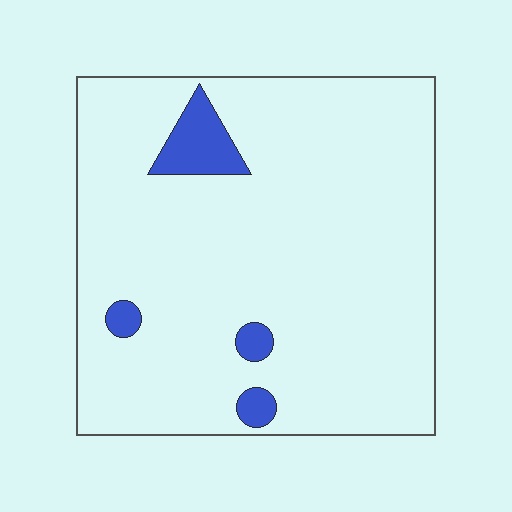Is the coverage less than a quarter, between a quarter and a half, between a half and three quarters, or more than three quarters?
Less than a quarter.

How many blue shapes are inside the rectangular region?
4.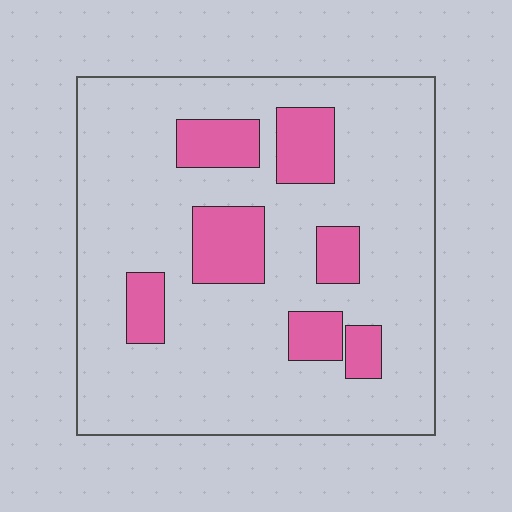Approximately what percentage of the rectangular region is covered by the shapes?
Approximately 20%.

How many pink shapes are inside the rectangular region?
7.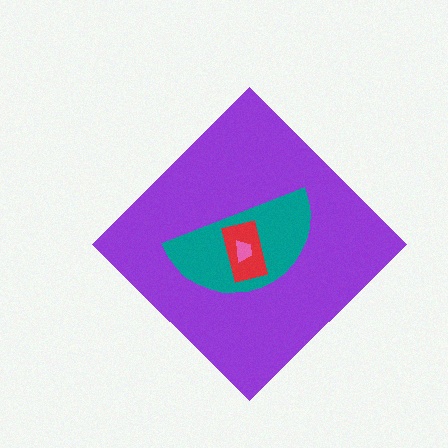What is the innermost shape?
The pink trapezoid.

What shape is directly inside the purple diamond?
The teal semicircle.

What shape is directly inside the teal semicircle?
The red rectangle.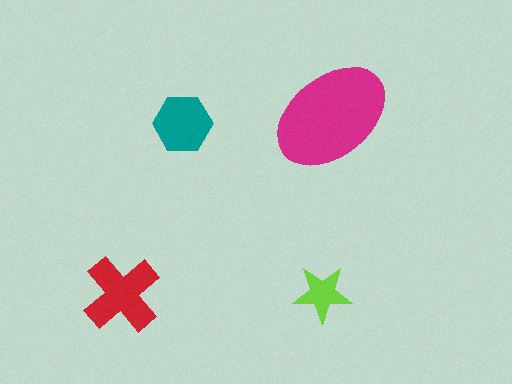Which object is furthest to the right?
The magenta ellipse is rightmost.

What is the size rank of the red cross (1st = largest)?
2nd.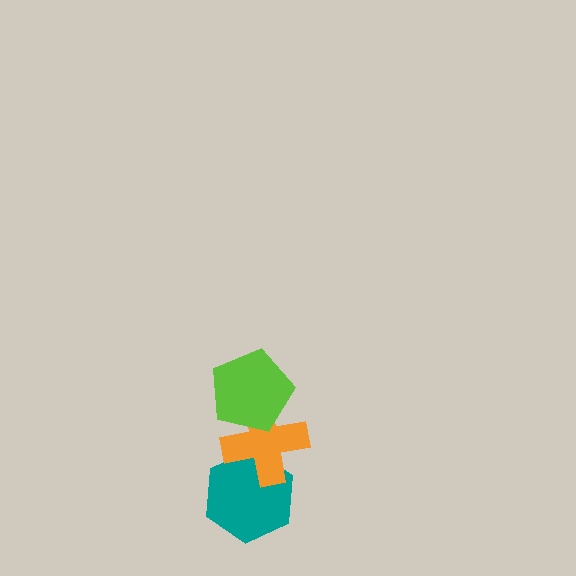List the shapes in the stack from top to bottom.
From top to bottom: the lime pentagon, the orange cross, the teal hexagon.